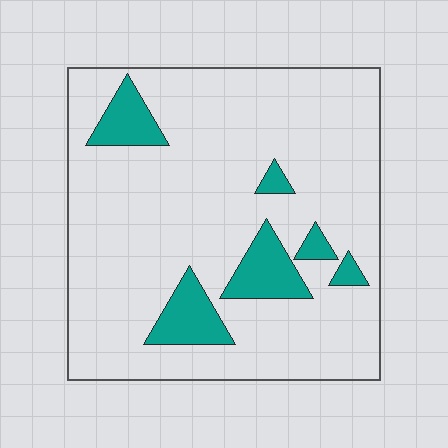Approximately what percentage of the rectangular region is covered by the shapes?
Approximately 15%.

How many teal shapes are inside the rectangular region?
6.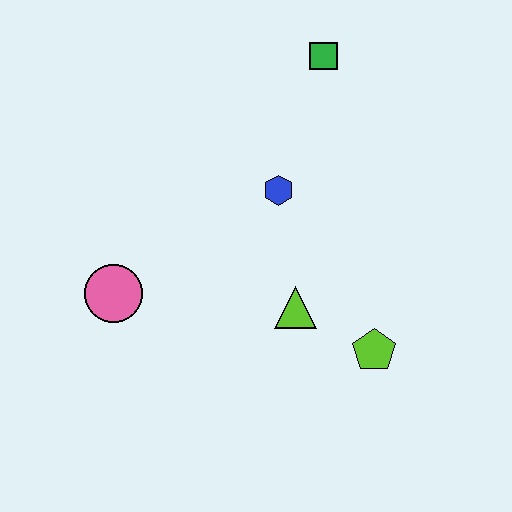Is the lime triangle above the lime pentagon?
Yes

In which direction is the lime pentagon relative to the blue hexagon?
The lime pentagon is below the blue hexagon.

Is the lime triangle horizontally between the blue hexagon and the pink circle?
No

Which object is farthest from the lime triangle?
The green square is farthest from the lime triangle.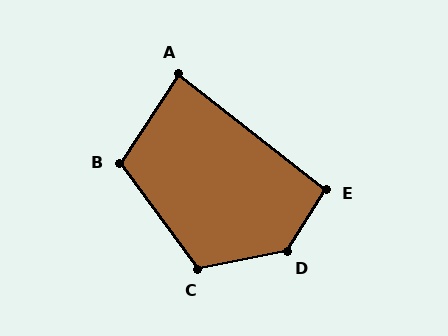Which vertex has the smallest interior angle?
A, at approximately 85 degrees.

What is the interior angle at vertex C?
Approximately 115 degrees (obtuse).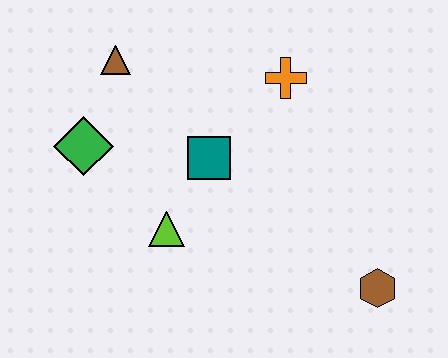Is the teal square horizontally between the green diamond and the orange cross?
Yes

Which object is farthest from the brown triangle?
The brown hexagon is farthest from the brown triangle.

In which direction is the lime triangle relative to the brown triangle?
The lime triangle is below the brown triangle.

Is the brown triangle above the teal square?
Yes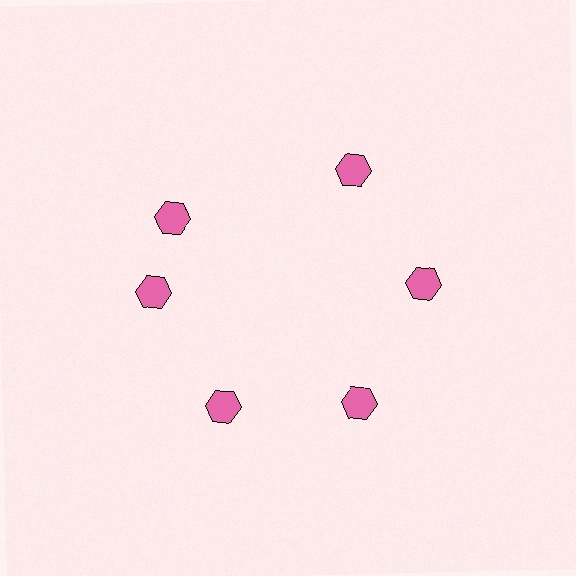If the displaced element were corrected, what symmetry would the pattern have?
It would have 6-fold rotational symmetry — the pattern would map onto itself every 60 degrees.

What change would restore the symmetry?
The symmetry would be restored by rotating it back into even spacing with its neighbors so that all 6 hexagons sit at equal angles and equal distance from the center.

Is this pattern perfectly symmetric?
No. The 6 pink hexagons are arranged in a ring, but one element near the 11 o'clock position is rotated out of alignment along the ring, breaking the 6-fold rotational symmetry.